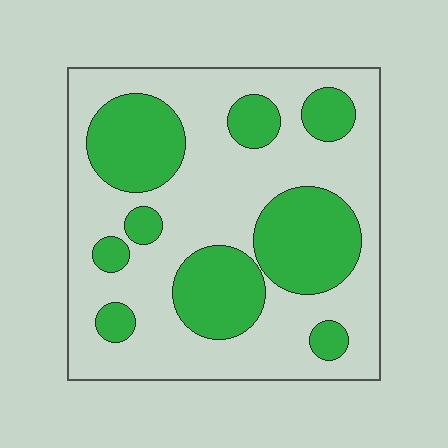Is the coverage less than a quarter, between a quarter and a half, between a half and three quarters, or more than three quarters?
Between a quarter and a half.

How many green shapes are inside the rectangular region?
9.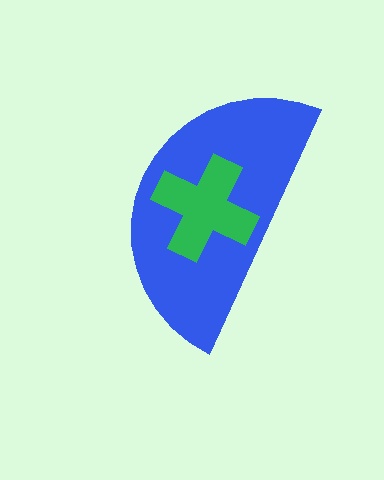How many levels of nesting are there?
2.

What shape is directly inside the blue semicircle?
The green cross.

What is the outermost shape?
The blue semicircle.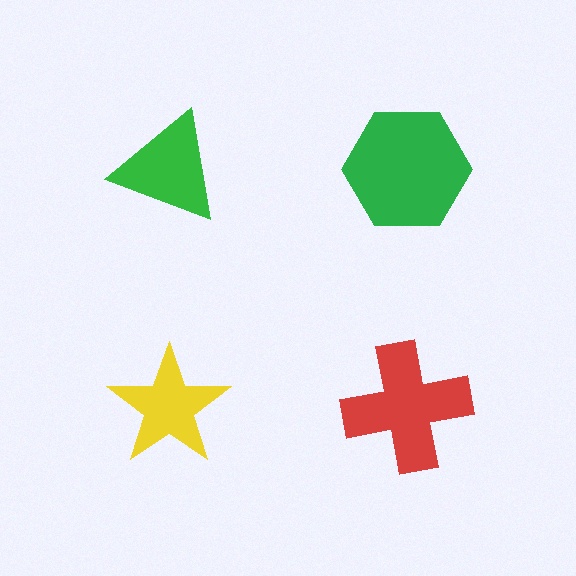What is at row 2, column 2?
A red cross.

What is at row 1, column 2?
A green hexagon.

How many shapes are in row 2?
2 shapes.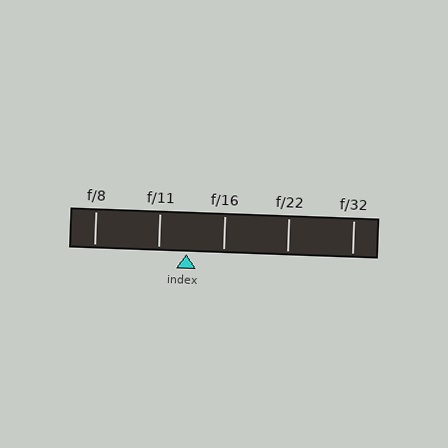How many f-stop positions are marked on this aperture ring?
There are 5 f-stop positions marked.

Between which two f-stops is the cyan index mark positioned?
The index mark is between f/11 and f/16.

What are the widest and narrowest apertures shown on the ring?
The widest aperture shown is f/8 and the narrowest is f/32.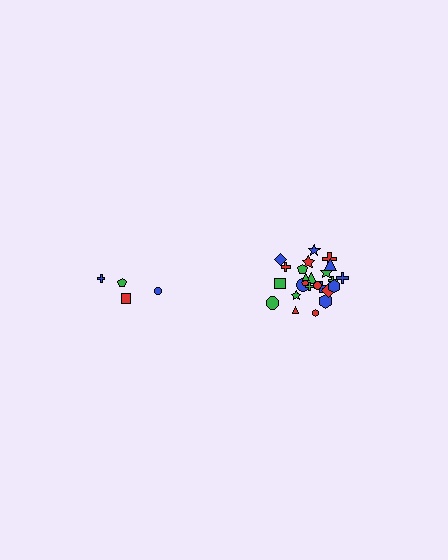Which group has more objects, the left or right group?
The right group.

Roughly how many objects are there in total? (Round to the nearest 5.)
Roughly 30 objects in total.